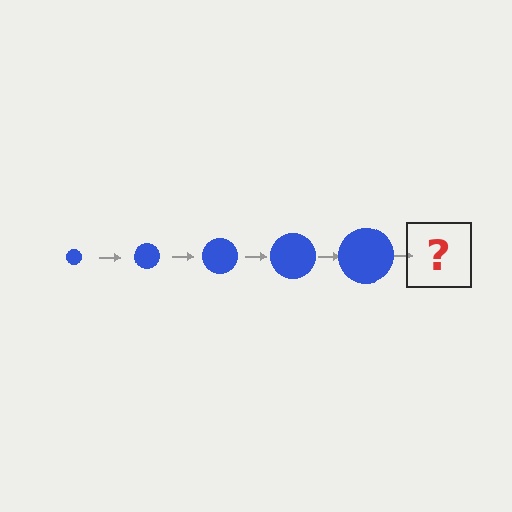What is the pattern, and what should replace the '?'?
The pattern is that the circle gets progressively larger each step. The '?' should be a blue circle, larger than the previous one.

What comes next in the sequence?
The next element should be a blue circle, larger than the previous one.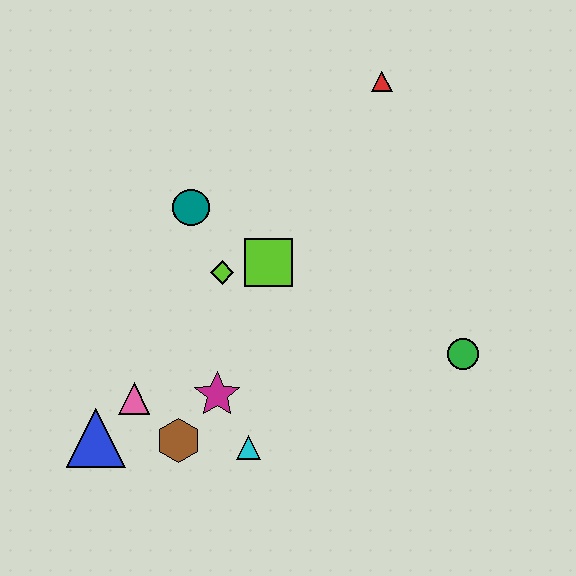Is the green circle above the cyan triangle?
Yes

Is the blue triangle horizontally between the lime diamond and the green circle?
No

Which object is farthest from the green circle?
The blue triangle is farthest from the green circle.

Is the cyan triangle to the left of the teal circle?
No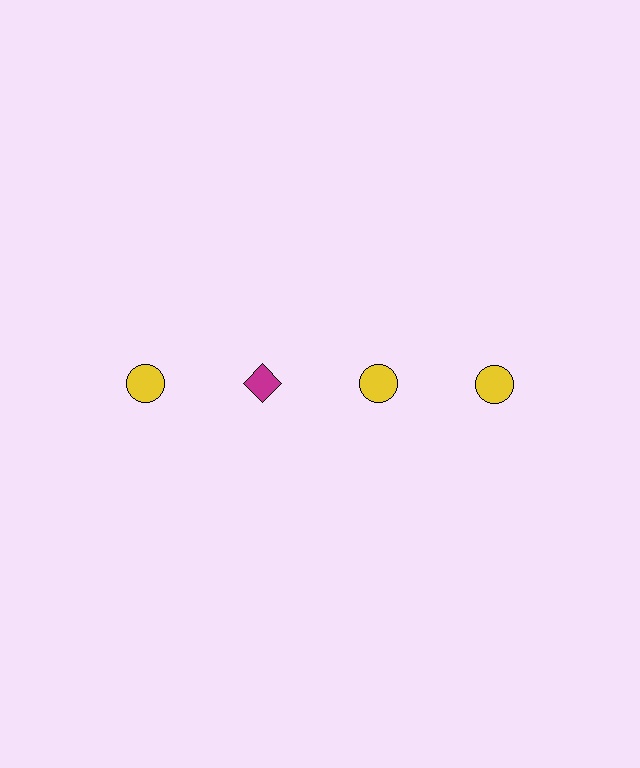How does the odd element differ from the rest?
It differs in both color (magenta instead of yellow) and shape (diamond instead of circle).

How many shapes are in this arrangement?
There are 4 shapes arranged in a grid pattern.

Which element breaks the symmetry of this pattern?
The magenta diamond in the top row, second from left column breaks the symmetry. All other shapes are yellow circles.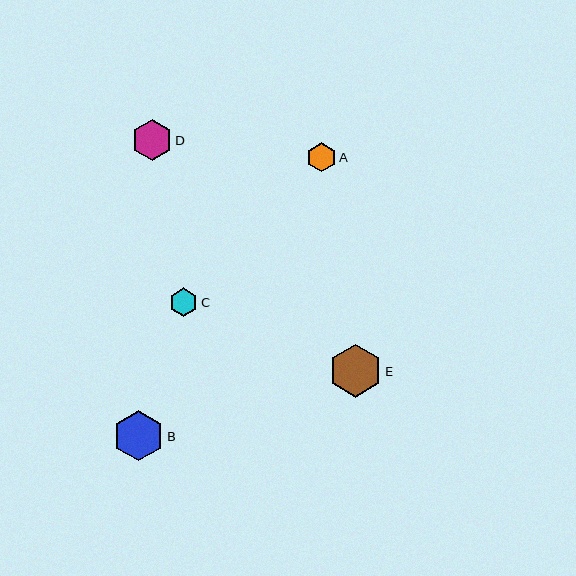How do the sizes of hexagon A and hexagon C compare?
Hexagon A and hexagon C are approximately the same size.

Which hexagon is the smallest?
Hexagon C is the smallest with a size of approximately 28 pixels.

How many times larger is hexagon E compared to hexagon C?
Hexagon E is approximately 1.9 times the size of hexagon C.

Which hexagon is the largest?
Hexagon E is the largest with a size of approximately 53 pixels.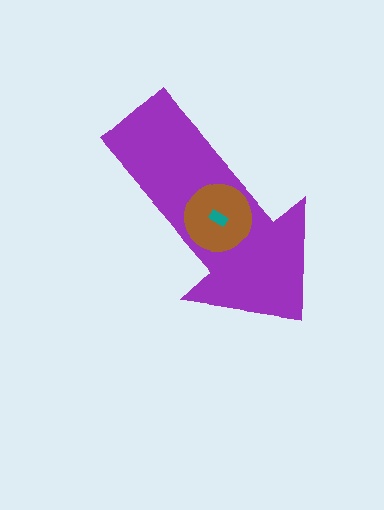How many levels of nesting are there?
3.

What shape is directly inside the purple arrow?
The brown circle.